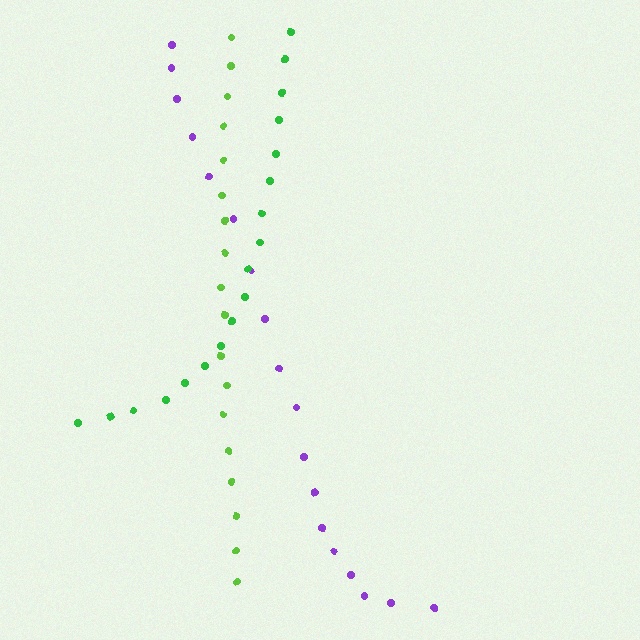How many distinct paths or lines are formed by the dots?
There are 3 distinct paths.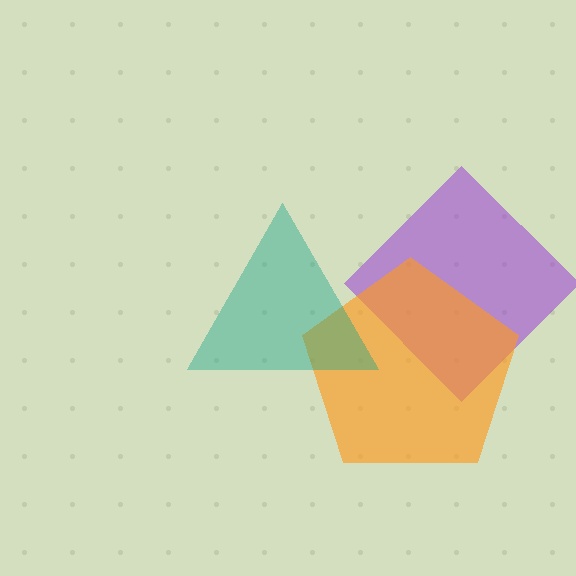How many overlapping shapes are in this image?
There are 3 overlapping shapes in the image.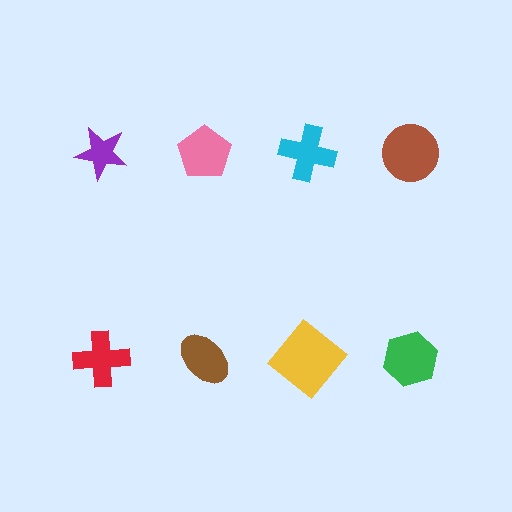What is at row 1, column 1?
A purple star.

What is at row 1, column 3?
A cyan cross.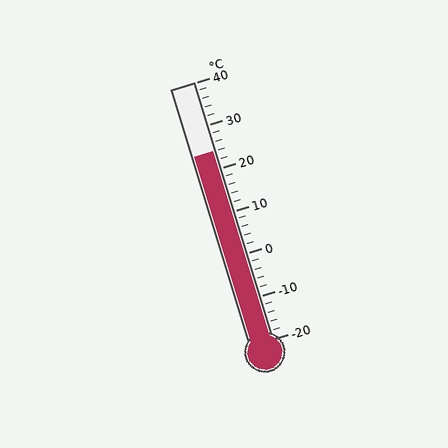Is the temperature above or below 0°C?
The temperature is above 0°C.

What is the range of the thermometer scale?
The thermometer scale ranges from -20°C to 40°C.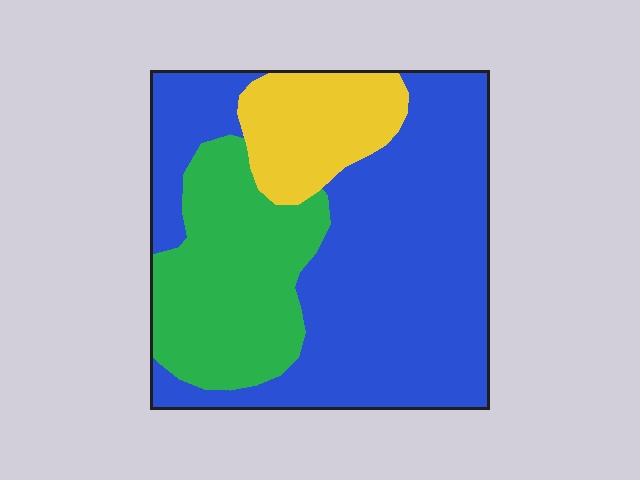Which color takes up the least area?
Yellow, at roughly 15%.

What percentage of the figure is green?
Green takes up between a quarter and a half of the figure.